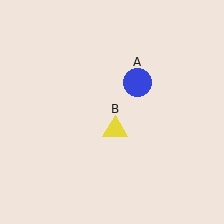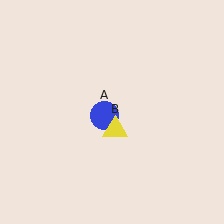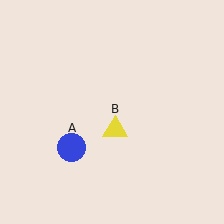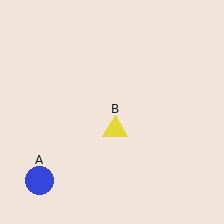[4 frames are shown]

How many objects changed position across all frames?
1 object changed position: blue circle (object A).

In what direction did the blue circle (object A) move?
The blue circle (object A) moved down and to the left.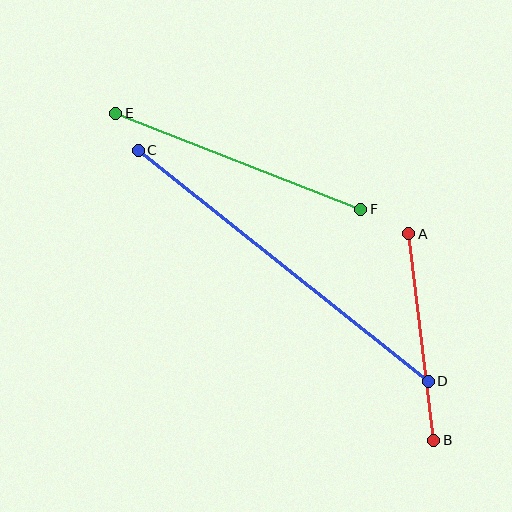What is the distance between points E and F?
The distance is approximately 263 pixels.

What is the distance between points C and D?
The distance is approximately 371 pixels.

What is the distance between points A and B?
The distance is approximately 208 pixels.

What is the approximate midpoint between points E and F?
The midpoint is at approximately (238, 161) pixels.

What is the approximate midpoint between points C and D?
The midpoint is at approximately (283, 266) pixels.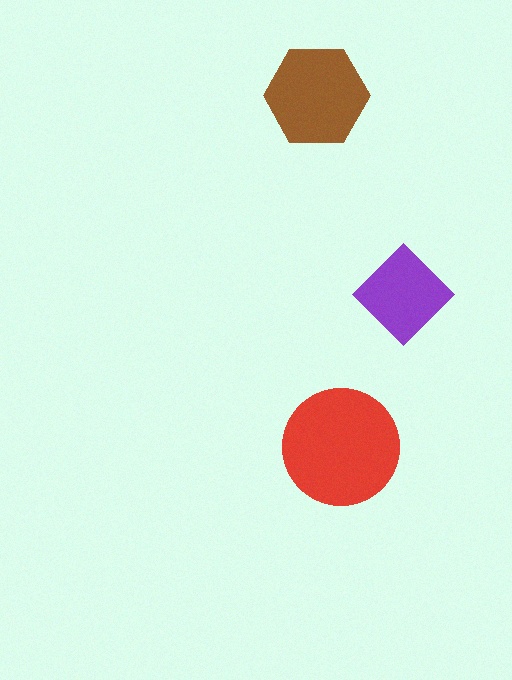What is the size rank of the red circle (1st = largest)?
1st.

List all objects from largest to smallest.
The red circle, the brown hexagon, the purple diamond.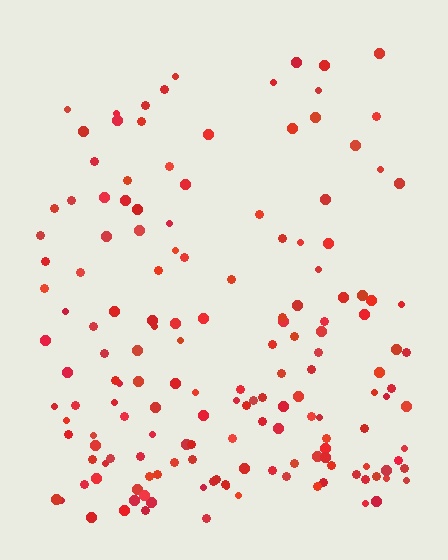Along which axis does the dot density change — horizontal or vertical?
Vertical.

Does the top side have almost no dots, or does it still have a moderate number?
Still a moderate number, just noticeably fewer than the bottom.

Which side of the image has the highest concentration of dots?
The bottom.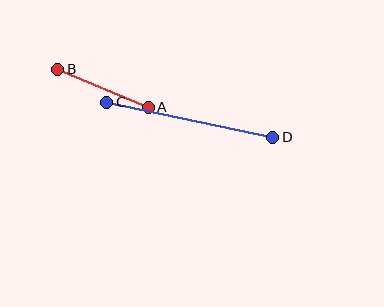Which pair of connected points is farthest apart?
Points C and D are farthest apart.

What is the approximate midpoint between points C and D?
The midpoint is at approximately (190, 120) pixels.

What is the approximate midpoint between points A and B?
The midpoint is at approximately (103, 88) pixels.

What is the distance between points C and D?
The distance is approximately 170 pixels.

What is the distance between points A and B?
The distance is approximately 98 pixels.